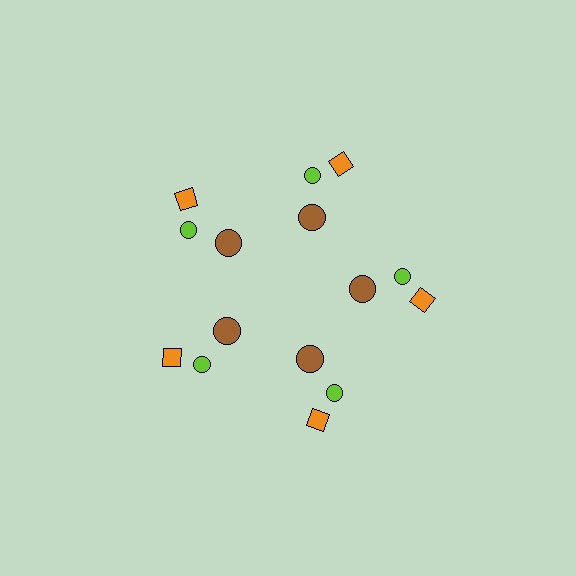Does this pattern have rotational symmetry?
Yes, this pattern has 5-fold rotational symmetry. It looks the same after rotating 72 degrees around the center.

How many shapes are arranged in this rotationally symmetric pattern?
There are 15 shapes, arranged in 5 groups of 3.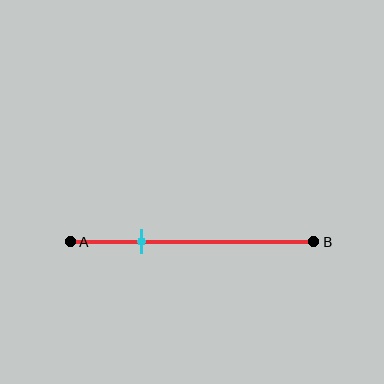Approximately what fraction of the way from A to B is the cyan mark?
The cyan mark is approximately 30% of the way from A to B.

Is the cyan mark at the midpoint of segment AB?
No, the mark is at about 30% from A, not at the 50% midpoint.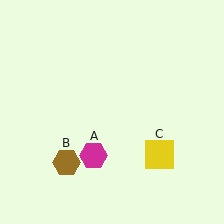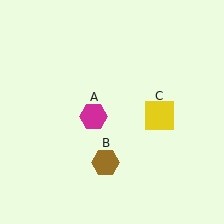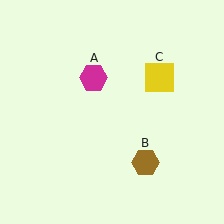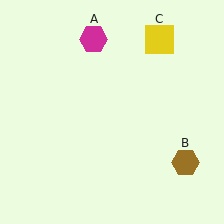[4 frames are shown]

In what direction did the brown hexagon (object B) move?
The brown hexagon (object B) moved right.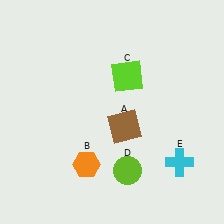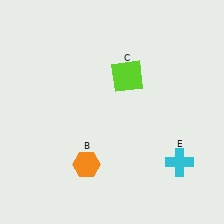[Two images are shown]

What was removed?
The lime circle (D), the brown square (A) were removed in Image 2.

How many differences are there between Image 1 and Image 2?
There are 2 differences between the two images.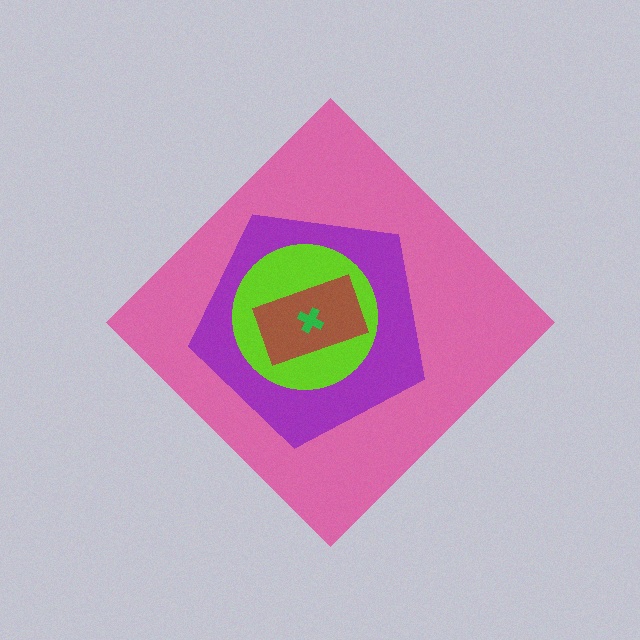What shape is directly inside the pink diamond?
The purple pentagon.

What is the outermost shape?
The pink diamond.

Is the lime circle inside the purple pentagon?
Yes.